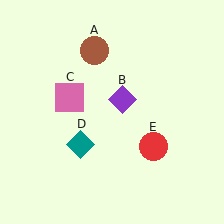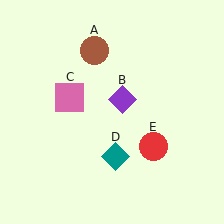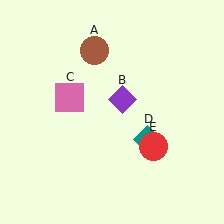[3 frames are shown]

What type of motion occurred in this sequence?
The teal diamond (object D) rotated counterclockwise around the center of the scene.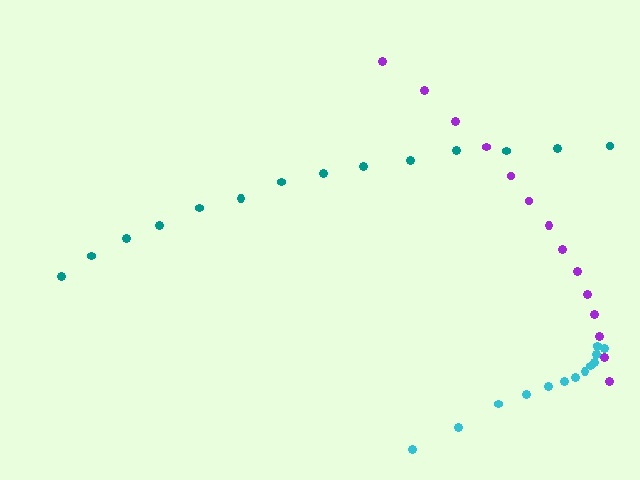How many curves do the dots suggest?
There are 3 distinct paths.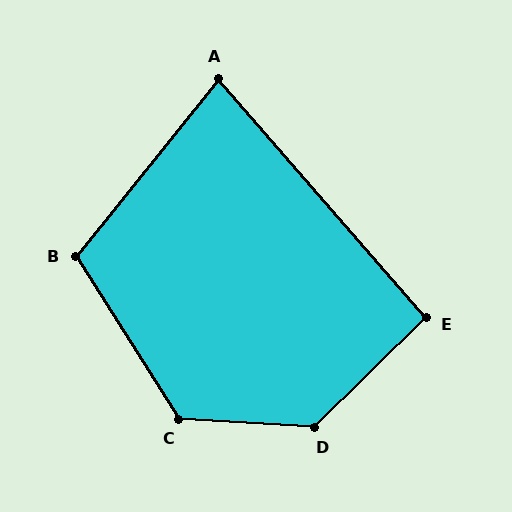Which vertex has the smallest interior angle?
A, at approximately 80 degrees.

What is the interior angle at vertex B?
Approximately 109 degrees (obtuse).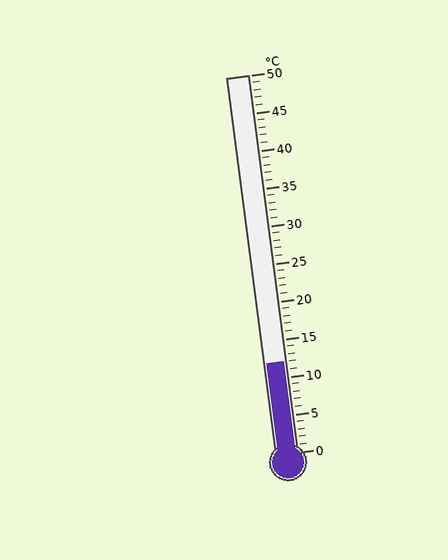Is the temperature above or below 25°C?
The temperature is below 25°C.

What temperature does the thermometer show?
The thermometer shows approximately 12°C.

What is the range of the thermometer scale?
The thermometer scale ranges from 0°C to 50°C.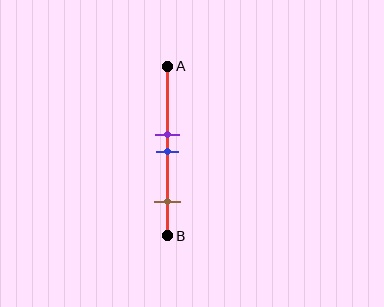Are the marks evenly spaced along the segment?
No, the marks are not evenly spaced.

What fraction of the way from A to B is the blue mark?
The blue mark is approximately 50% (0.5) of the way from A to B.